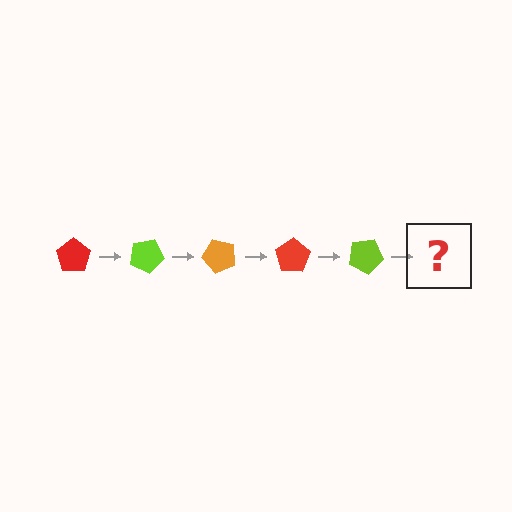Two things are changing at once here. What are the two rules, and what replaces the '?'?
The two rules are that it rotates 25 degrees each step and the color cycles through red, lime, and orange. The '?' should be an orange pentagon, rotated 125 degrees from the start.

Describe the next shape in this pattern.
It should be an orange pentagon, rotated 125 degrees from the start.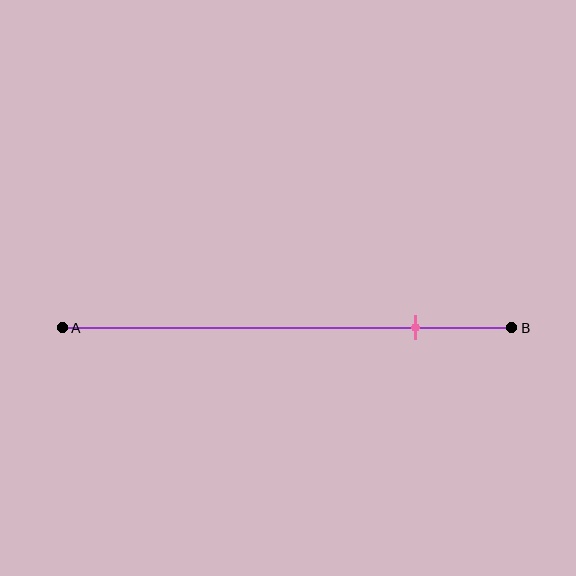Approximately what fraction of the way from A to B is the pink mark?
The pink mark is approximately 80% of the way from A to B.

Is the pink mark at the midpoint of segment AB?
No, the mark is at about 80% from A, not at the 50% midpoint.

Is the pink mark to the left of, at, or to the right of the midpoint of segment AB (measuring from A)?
The pink mark is to the right of the midpoint of segment AB.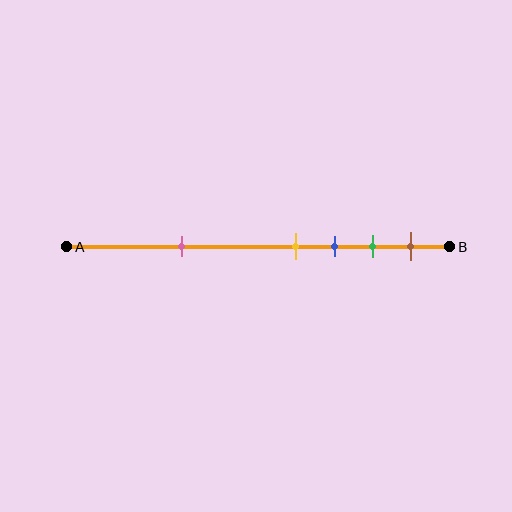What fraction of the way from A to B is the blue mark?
The blue mark is approximately 70% (0.7) of the way from A to B.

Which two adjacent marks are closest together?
The yellow and blue marks are the closest adjacent pair.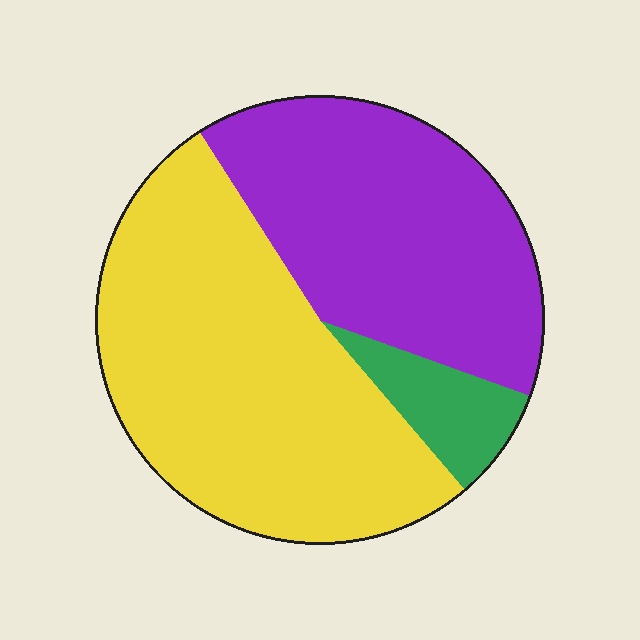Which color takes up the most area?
Yellow, at roughly 50%.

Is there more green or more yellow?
Yellow.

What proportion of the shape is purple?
Purple takes up about two fifths (2/5) of the shape.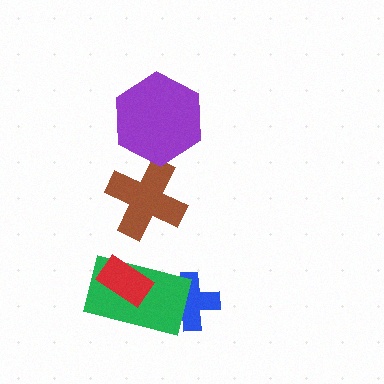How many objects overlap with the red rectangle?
1 object overlaps with the red rectangle.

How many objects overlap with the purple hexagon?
0 objects overlap with the purple hexagon.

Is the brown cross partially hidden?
No, no other shape covers it.